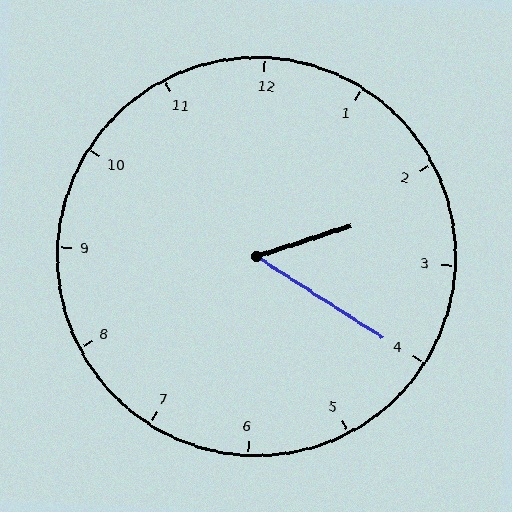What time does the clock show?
2:20.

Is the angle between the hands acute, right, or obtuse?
It is acute.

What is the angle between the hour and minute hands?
Approximately 50 degrees.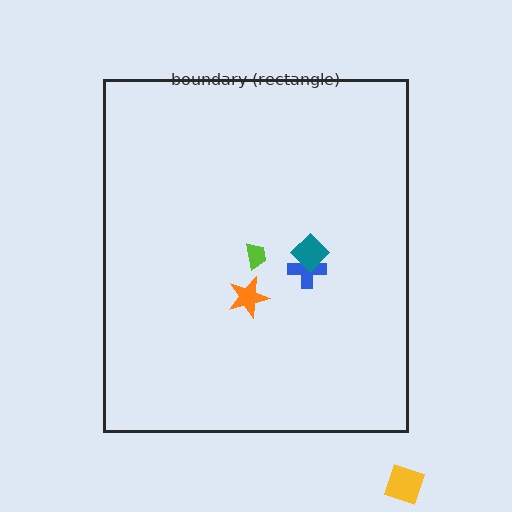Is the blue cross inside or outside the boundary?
Inside.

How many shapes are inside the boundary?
4 inside, 1 outside.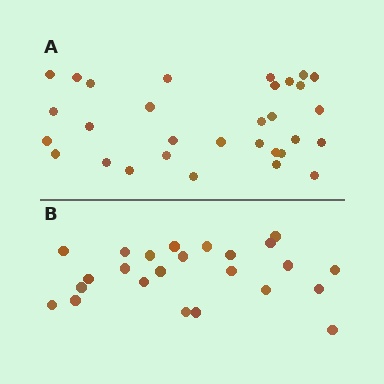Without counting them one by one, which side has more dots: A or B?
Region A (the top region) has more dots.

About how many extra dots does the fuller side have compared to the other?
Region A has roughly 8 or so more dots than region B.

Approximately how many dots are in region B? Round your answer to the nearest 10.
About 20 dots. (The exact count is 24, which rounds to 20.)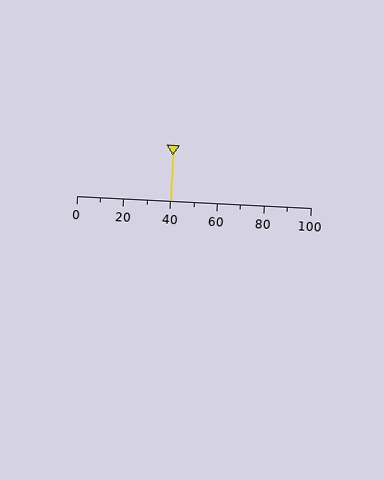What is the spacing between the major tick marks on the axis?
The major ticks are spaced 20 apart.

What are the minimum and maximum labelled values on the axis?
The axis runs from 0 to 100.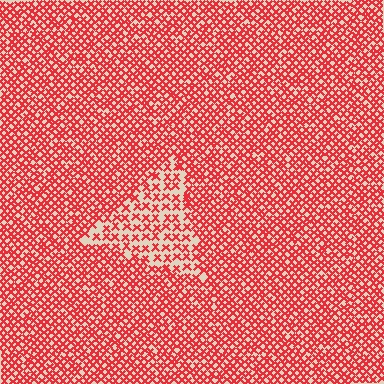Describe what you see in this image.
The image contains small red elements arranged at two different densities. A triangle-shaped region is visible where the elements are less densely packed than the surrounding area.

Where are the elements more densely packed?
The elements are more densely packed outside the triangle boundary.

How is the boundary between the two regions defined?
The boundary is defined by a change in element density (approximately 1.9x ratio). All elements are the same color, size, and shape.